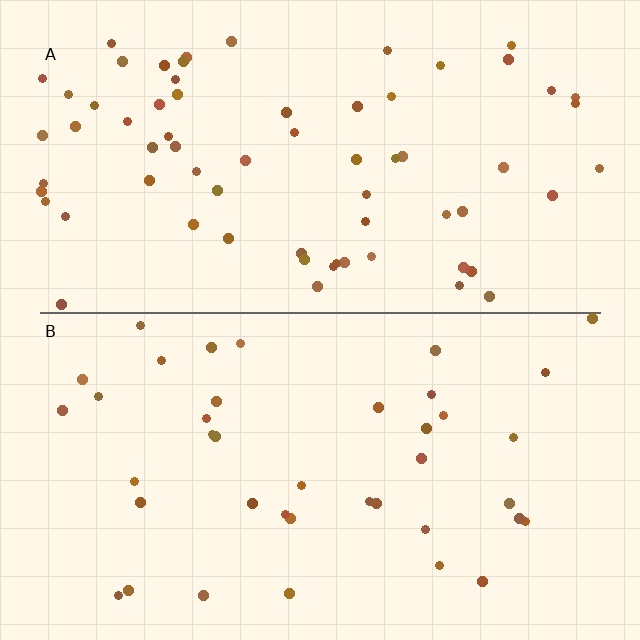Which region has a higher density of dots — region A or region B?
A (the top).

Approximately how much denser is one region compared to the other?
Approximately 1.7× — region A over region B.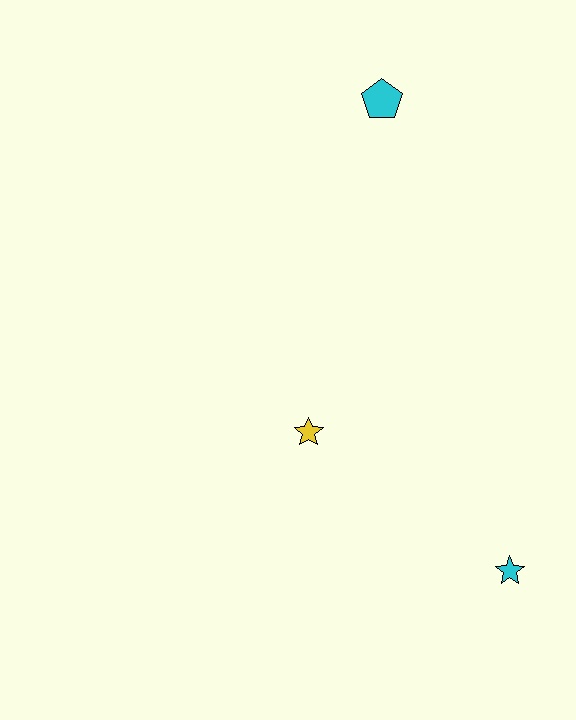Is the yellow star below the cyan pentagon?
Yes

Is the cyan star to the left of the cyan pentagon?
No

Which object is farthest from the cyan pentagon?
The cyan star is farthest from the cyan pentagon.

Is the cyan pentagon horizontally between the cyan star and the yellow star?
Yes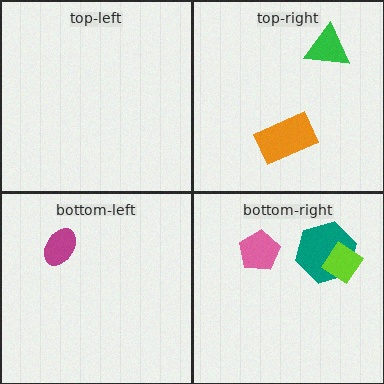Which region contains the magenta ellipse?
The bottom-left region.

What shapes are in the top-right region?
The green triangle, the orange rectangle.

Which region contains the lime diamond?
The bottom-right region.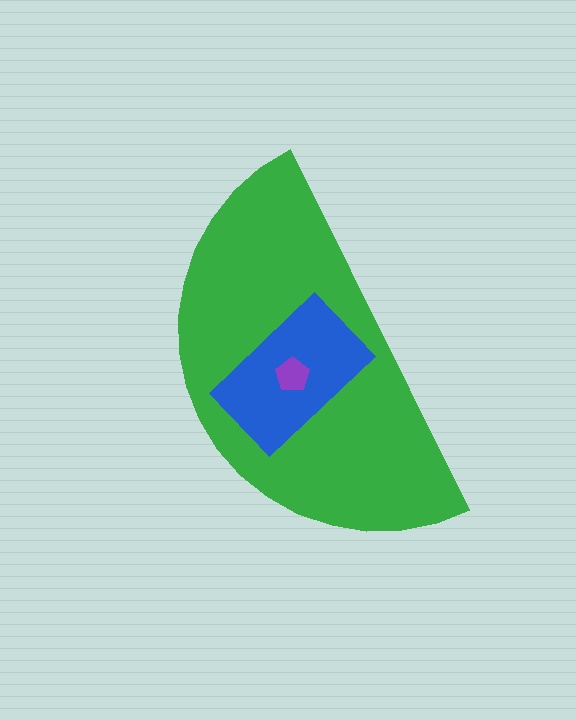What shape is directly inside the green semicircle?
The blue rectangle.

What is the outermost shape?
The green semicircle.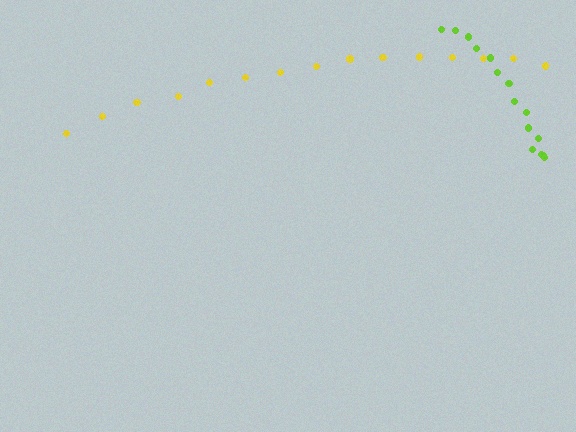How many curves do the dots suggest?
There are 2 distinct paths.